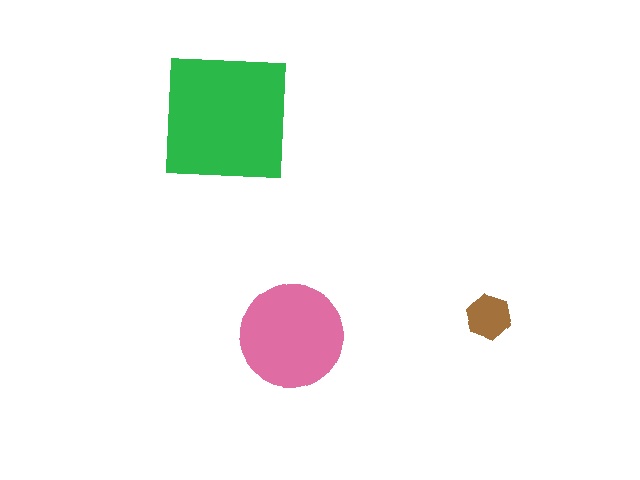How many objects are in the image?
There are 3 objects in the image.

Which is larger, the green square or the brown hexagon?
The green square.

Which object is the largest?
The green square.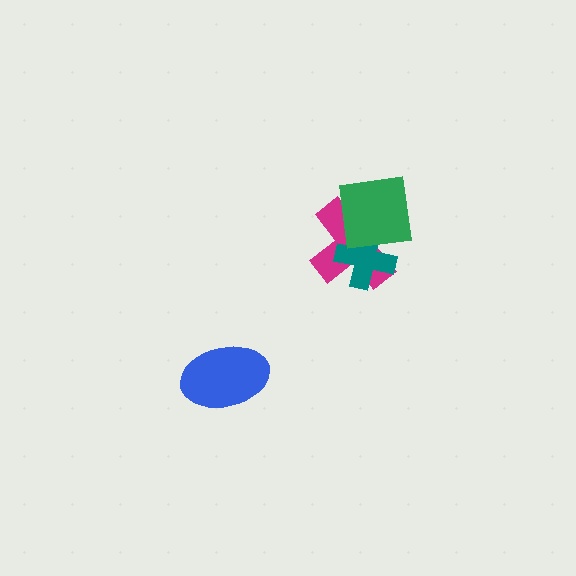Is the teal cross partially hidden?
Yes, it is partially covered by another shape.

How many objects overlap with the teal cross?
2 objects overlap with the teal cross.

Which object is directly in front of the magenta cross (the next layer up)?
The teal cross is directly in front of the magenta cross.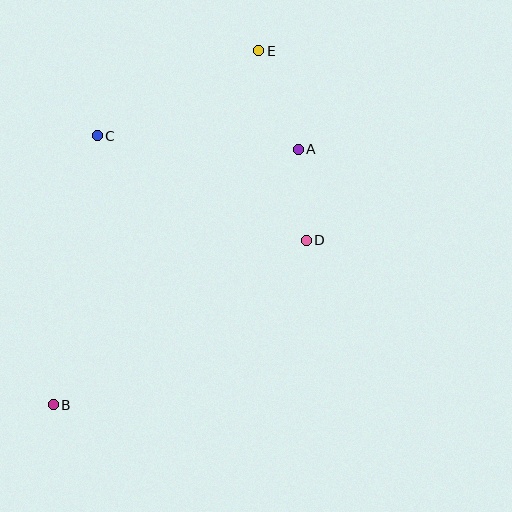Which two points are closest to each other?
Points A and D are closest to each other.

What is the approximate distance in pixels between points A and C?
The distance between A and C is approximately 201 pixels.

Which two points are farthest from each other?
Points B and E are farthest from each other.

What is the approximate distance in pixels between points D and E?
The distance between D and E is approximately 195 pixels.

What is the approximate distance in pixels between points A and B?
The distance between A and B is approximately 354 pixels.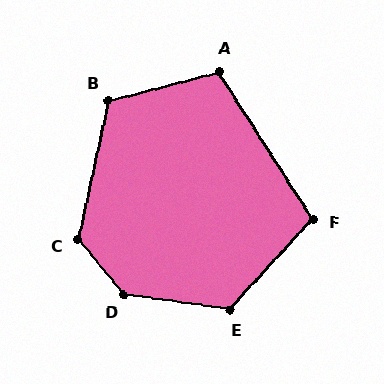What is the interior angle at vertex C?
Approximately 128 degrees (obtuse).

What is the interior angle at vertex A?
Approximately 107 degrees (obtuse).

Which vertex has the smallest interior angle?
F, at approximately 105 degrees.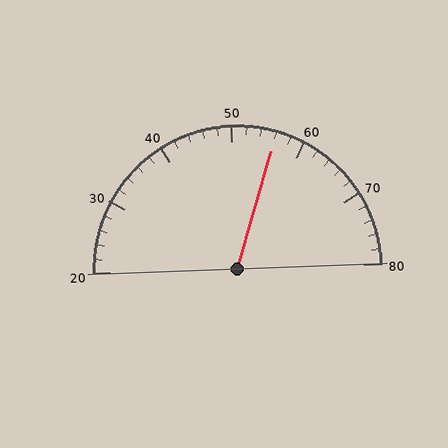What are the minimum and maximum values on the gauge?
The gauge ranges from 20 to 80.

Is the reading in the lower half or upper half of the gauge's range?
The reading is in the upper half of the range (20 to 80).